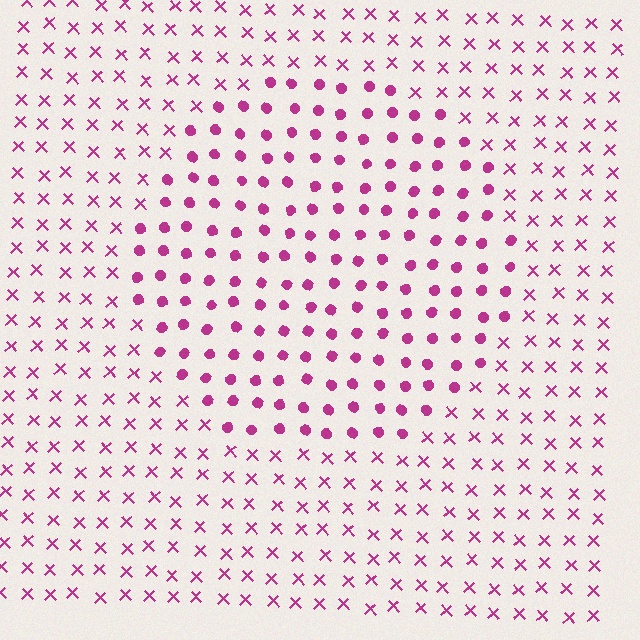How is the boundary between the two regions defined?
The boundary is defined by a change in element shape: circles inside vs. X marks outside. All elements share the same color and spacing.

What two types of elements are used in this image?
The image uses circles inside the circle region and X marks outside it.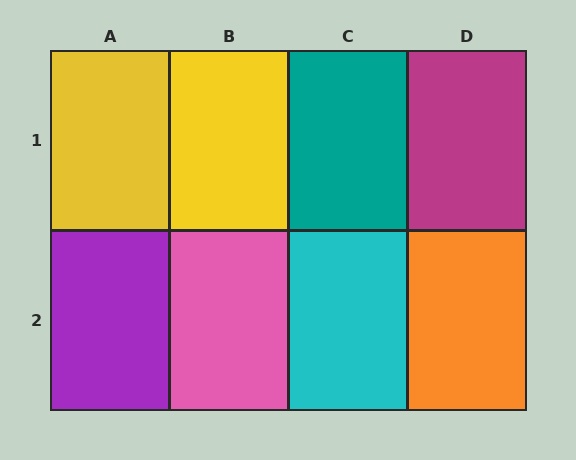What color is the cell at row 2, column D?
Orange.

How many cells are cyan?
1 cell is cyan.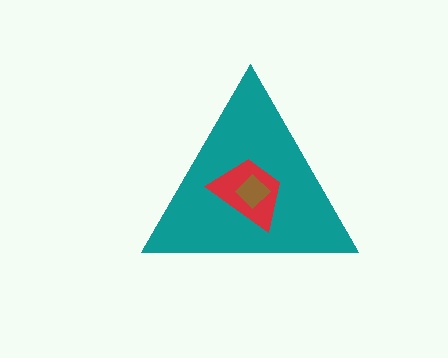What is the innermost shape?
The brown diamond.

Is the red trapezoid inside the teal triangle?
Yes.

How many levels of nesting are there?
3.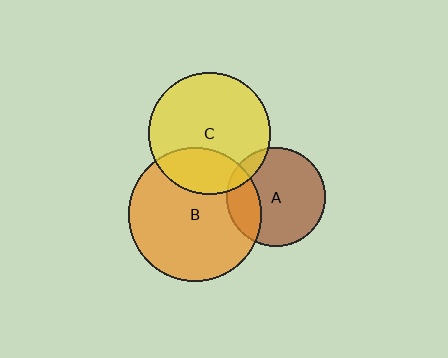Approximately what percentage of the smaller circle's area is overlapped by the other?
Approximately 10%.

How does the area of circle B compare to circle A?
Approximately 1.8 times.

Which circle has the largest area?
Circle B (orange).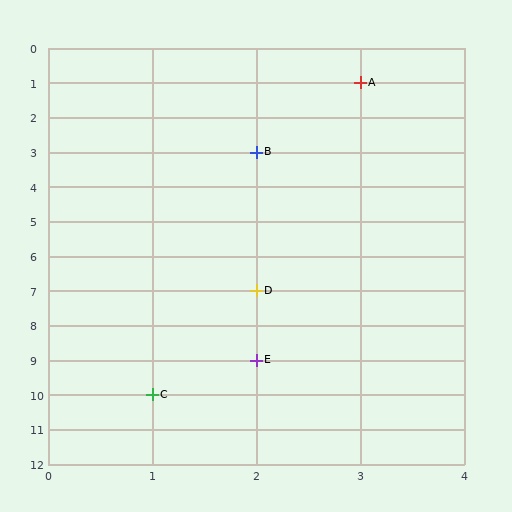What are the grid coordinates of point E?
Point E is at grid coordinates (2, 9).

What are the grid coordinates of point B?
Point B is at grid coordinates (2, 3).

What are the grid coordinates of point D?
Point D is at grid coordinates (2, 7).